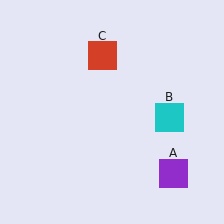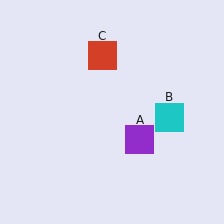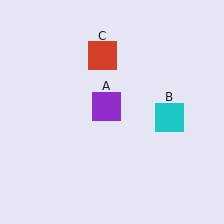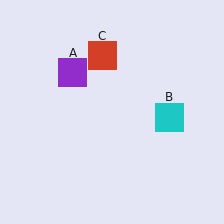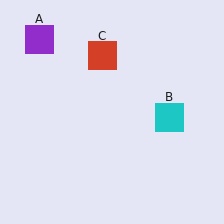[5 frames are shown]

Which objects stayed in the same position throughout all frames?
Cyan square (object B) and red square (object C) remained stationary.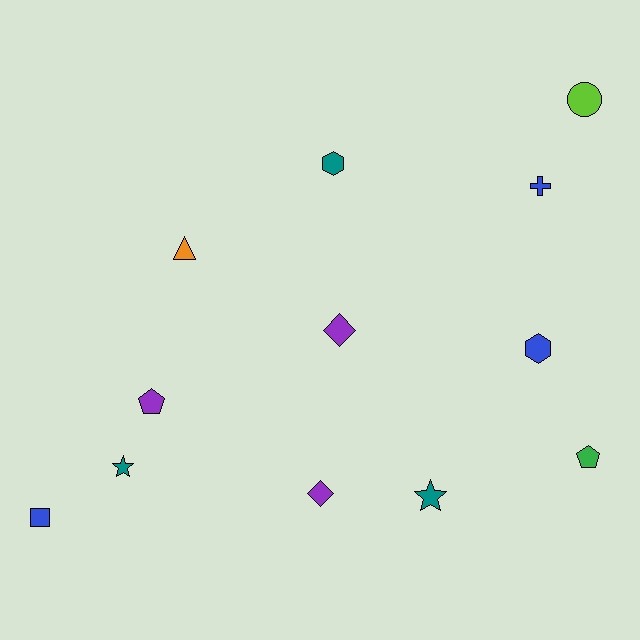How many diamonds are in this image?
There are 2 diamonds.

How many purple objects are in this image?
There are 3 purple objects.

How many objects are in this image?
There are 12 objects.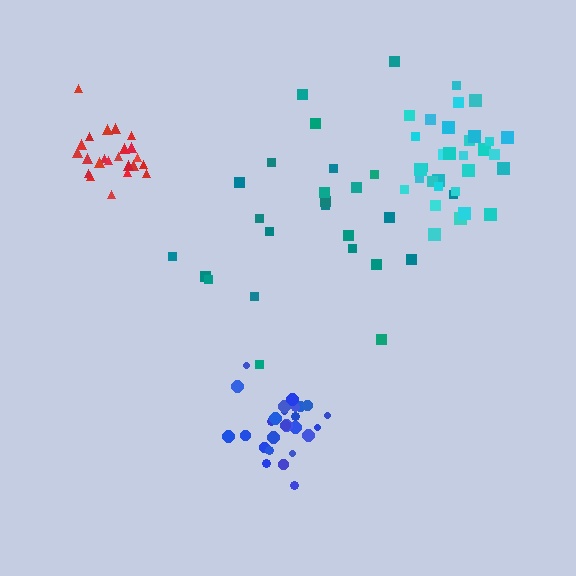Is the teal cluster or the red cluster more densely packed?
Red.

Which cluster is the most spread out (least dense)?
Teal.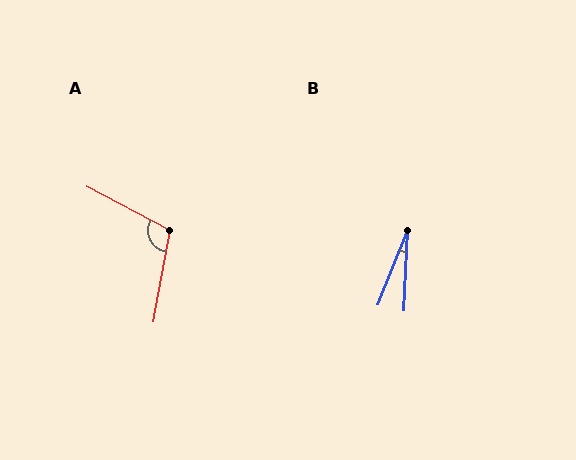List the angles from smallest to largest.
B (19°), A (108°).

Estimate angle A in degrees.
Approximately 108 degrees.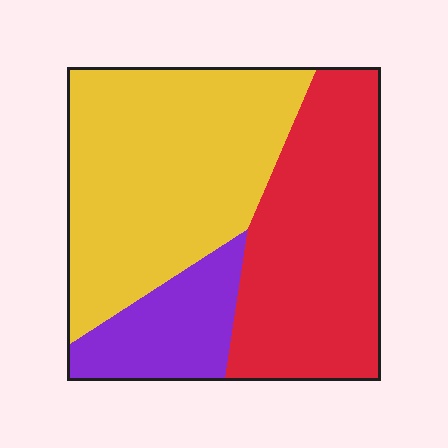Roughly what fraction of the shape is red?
Red covers roughly 40% of the shape.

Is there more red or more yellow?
Yellow.